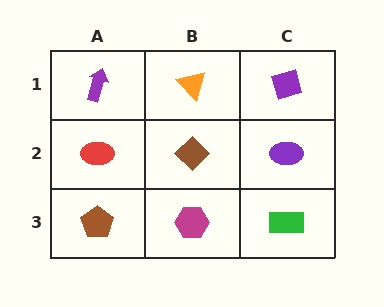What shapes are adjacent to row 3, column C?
A purple ellipse (row 2, column C), a magenta hexagon (row 3, column B).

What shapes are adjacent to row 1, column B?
A brown diamond (row 2, column B), a purple arrow (row 1, column A), a purple diamond (row 1, column C).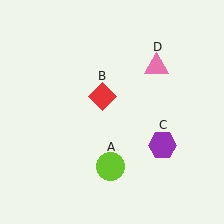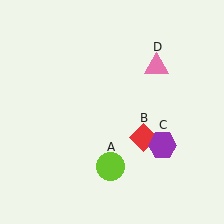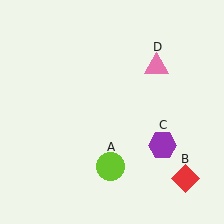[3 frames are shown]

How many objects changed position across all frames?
1 object changed position: red diamond (object B).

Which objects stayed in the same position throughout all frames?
Lime circle (object A) and purple hexagon (object C) and pink triangle (object D) remained stationary.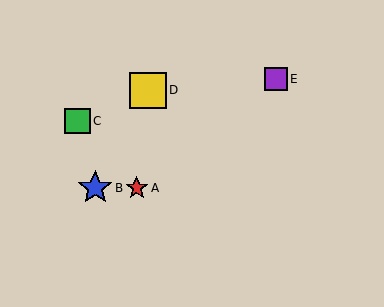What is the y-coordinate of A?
Object A is at y≈188.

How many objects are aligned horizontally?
2 objects (A, B) are aligned horizontally.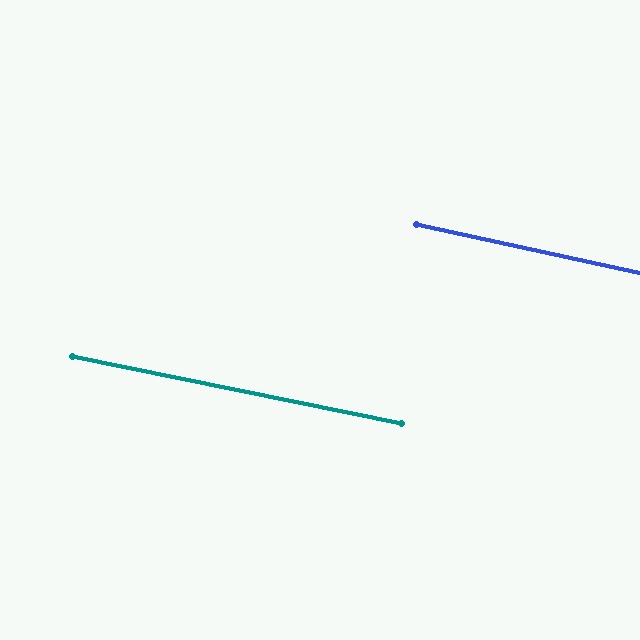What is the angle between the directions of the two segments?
Approximately 1 degree.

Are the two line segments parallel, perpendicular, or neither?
Parallel — their directions differ by only 0.7°.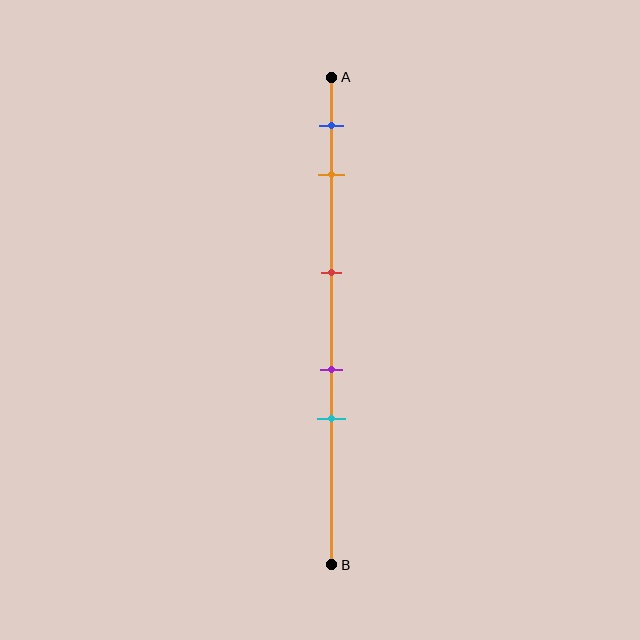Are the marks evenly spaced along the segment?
No, the marks are not evenly spaced.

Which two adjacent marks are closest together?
The purple and cyan marks are the closest adjacent pair.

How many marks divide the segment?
There are 5 marks dividing the segment.